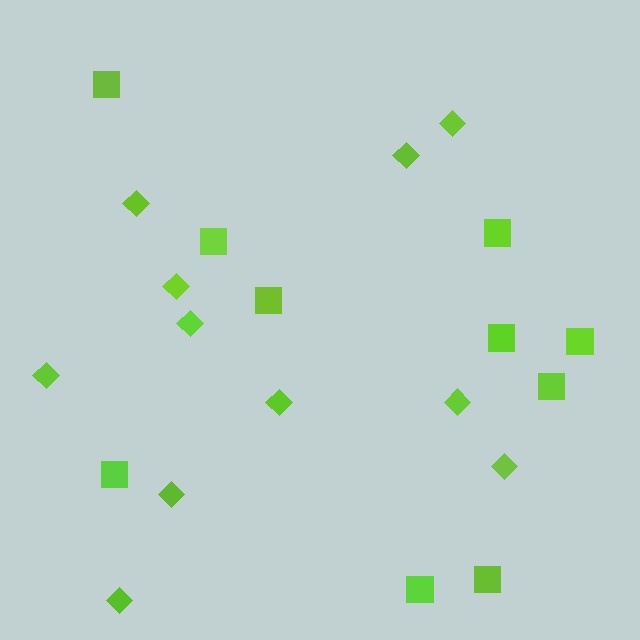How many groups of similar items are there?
There are 2 groups: one group of diamonds (11) and one group of squares (10).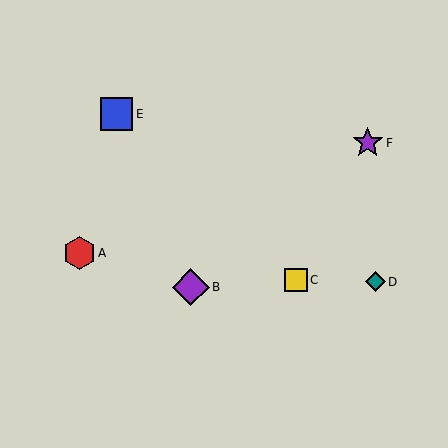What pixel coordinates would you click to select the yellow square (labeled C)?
Click at (296, 280) to select the yellow square C.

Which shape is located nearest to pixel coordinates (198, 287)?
The purple diamond (labeled B) at (191, 287) is nearest to that location.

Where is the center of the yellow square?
The center of the yellow square is at (296, 280).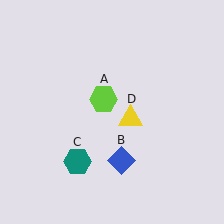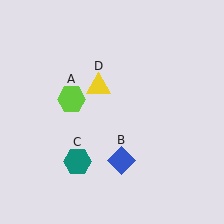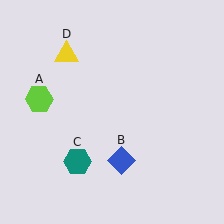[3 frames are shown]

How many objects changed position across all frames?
2 objects changed position: lime hexagon (object A), yellow triangle (object D).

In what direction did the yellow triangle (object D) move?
The yellow triangle (object D) moved up and to the left.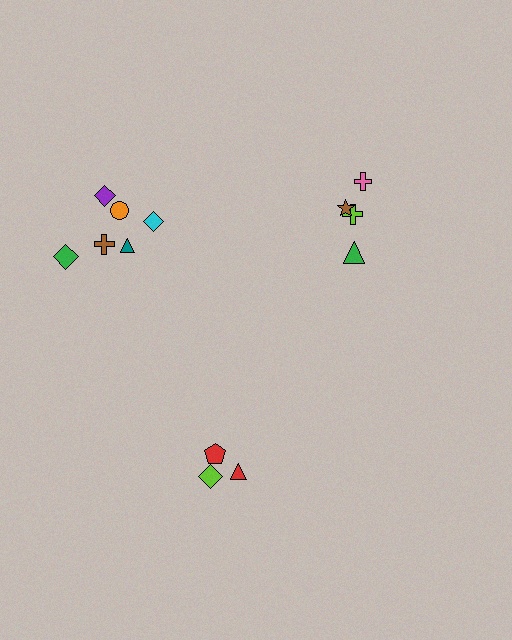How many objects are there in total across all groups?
There are 13 objects.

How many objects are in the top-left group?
There are 6 objects.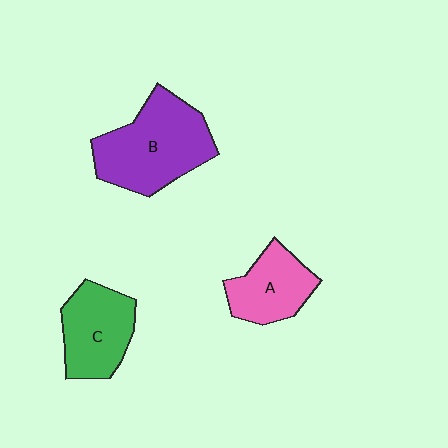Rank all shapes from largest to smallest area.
From largest to smallest: B (purple), C (green), A (pink).